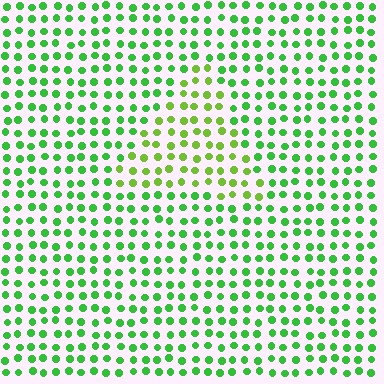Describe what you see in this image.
The image is filled with small green elements in a uniform arrangement. A triangle-shaped region is visible where the elements are tinted to a slightly different hue, forming a subtle color boundary.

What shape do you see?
I see a triangle.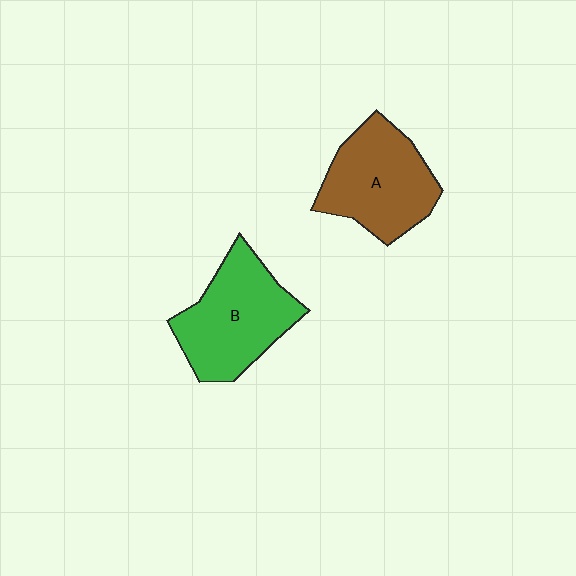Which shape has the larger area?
Shape B (green).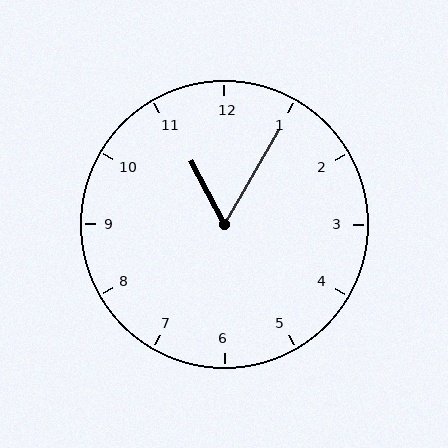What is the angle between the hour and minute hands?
Approximately 58 degrees.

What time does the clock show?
11:05.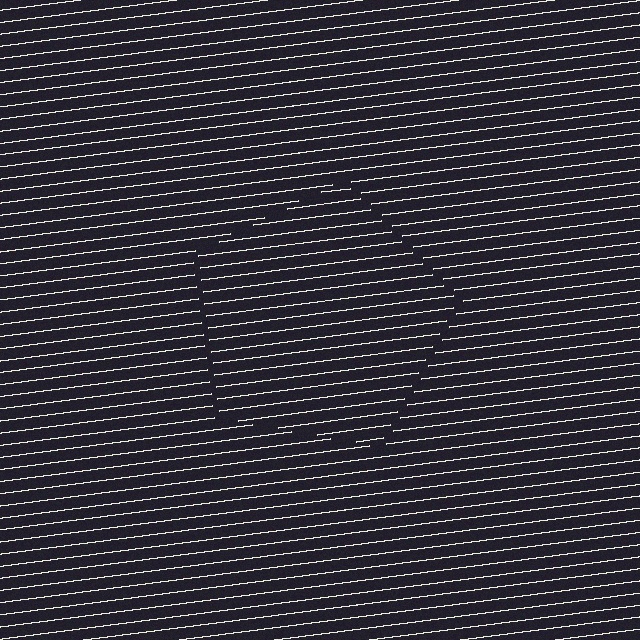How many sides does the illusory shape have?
5 sides — the line-ends trace a pentagon.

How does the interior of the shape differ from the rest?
The interior of the shape contains the same grating, shifted by half a period — the contour is defined by the phase discontinuity where line-ends from the inner and outer gratings abut.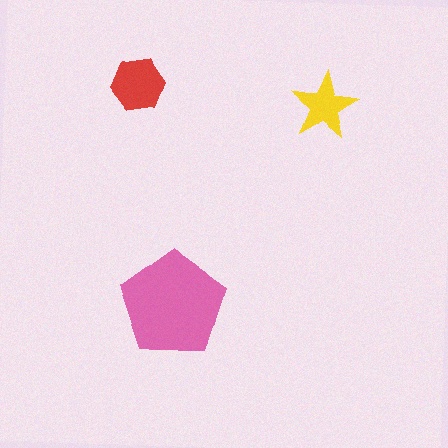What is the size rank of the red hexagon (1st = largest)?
2nd.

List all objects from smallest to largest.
The yellow star, the red hexagon, the pink pentagon.